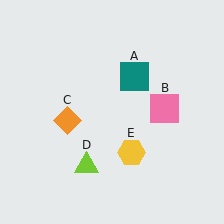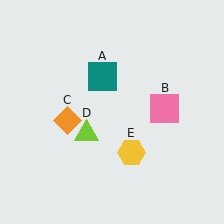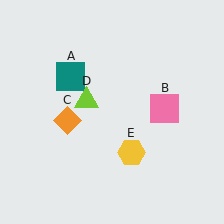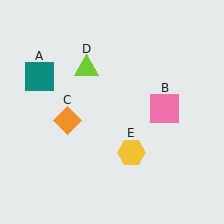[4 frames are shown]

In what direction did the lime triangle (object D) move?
The lime triangle (object D) moved up.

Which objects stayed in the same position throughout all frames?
Pink square (object B) and orange diamond (object C) and yellow hexagon (object E) remained stationary.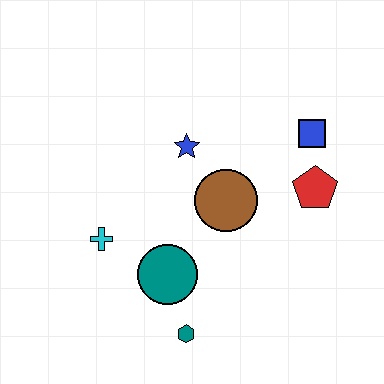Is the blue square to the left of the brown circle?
No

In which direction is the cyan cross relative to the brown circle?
The cyan cross is to the left of the brown circle.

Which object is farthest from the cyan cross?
The blue square is farthest from the cyan cross.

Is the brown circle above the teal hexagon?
Yes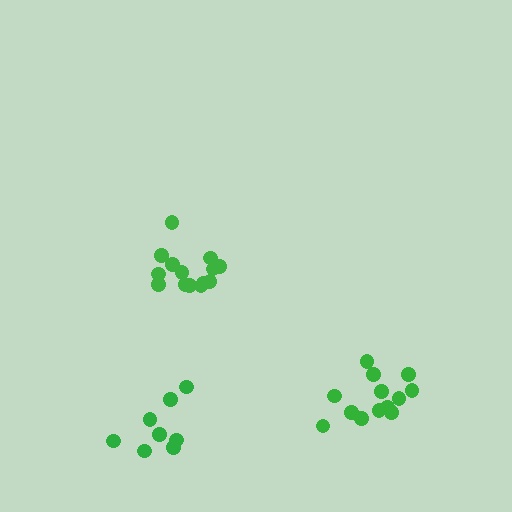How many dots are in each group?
Group 1: 8 dots, Group 2: 14 dots, Group 3: 13 dots (35 total).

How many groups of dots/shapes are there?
There are 3 groups.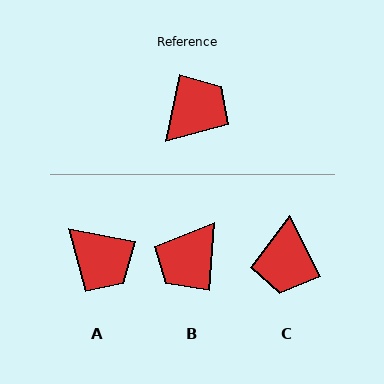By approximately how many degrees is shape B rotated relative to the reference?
Approximately 174 degrees clockwise.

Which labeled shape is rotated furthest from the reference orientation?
B, about 174 degrees away.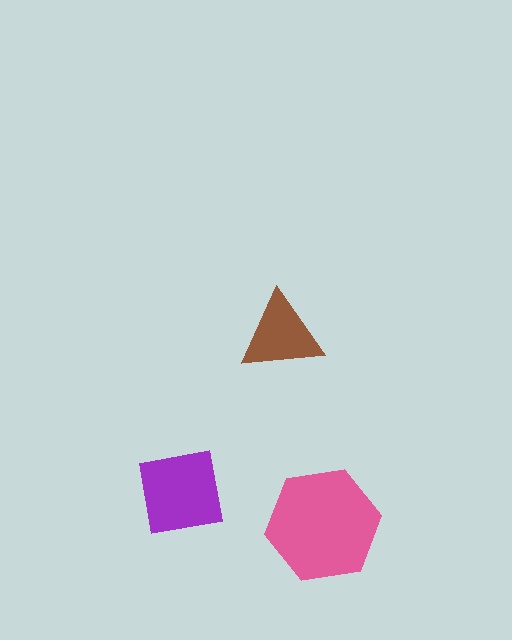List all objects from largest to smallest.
The pink hexagon, the purple square, the brown triangle.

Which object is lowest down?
The pink hexagon is bottommost.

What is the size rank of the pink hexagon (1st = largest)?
1st.